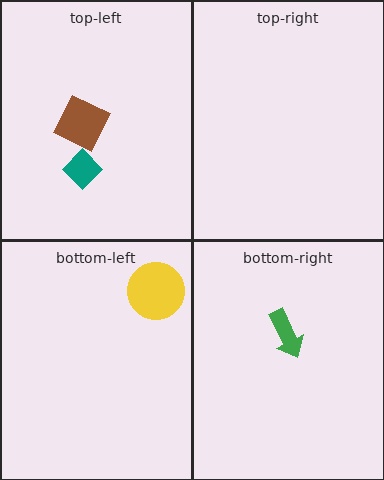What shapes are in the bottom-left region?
The yellow circle.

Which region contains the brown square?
The top-left region.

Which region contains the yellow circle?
The bottom-left region.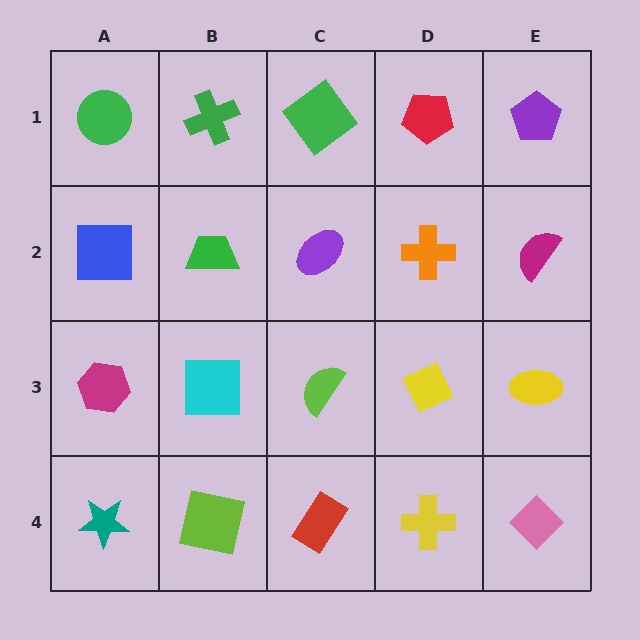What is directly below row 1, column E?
A magenta semicircle.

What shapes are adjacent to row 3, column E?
A magenta semicircle (row 2, column E), a pink diamond (row 4, column E), a yellow diamond (row 3, column D).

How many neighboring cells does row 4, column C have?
3.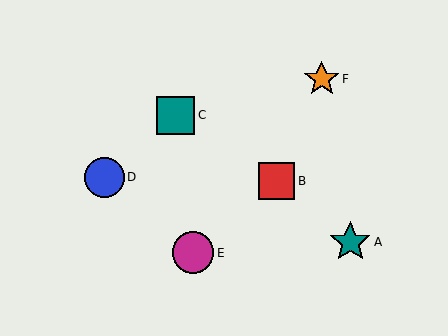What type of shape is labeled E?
Shape E is a magenta circle.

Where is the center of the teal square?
The center of the teal square is at (175, 115).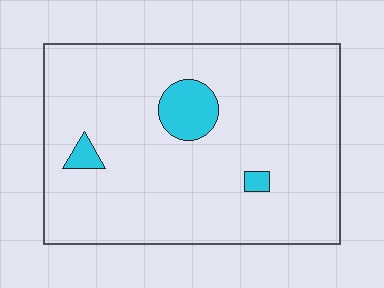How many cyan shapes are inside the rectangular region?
3.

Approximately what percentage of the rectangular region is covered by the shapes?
Approximately 5%.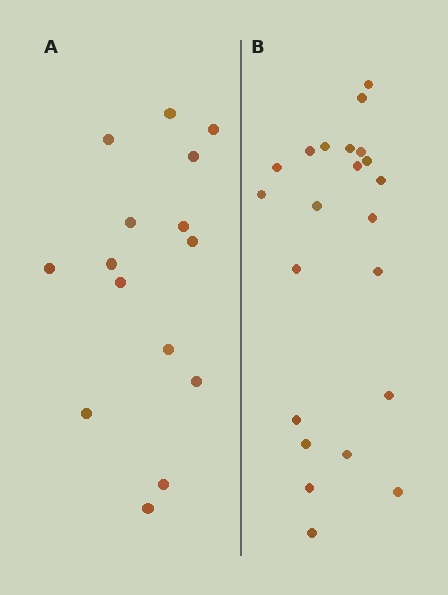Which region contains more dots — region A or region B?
Region B (the right region) has more dots.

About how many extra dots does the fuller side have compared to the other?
Region B has roughly 8 or so more dots than region A.